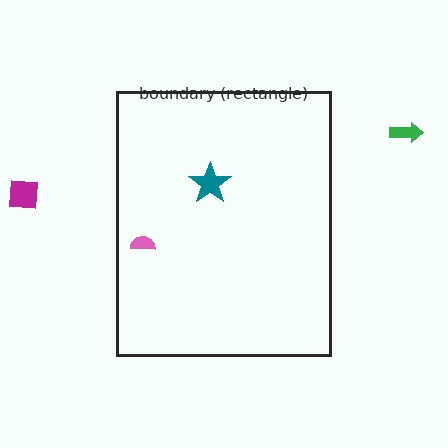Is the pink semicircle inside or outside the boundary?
Inside.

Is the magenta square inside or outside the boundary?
Outside.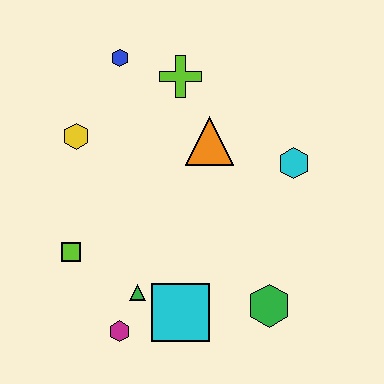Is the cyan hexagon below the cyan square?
No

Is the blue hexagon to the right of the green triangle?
No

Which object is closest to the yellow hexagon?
The blue hexagon is closest to the yellow hexagon.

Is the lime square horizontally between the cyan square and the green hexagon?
No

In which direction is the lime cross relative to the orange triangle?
The lime cross is above the orange triangle.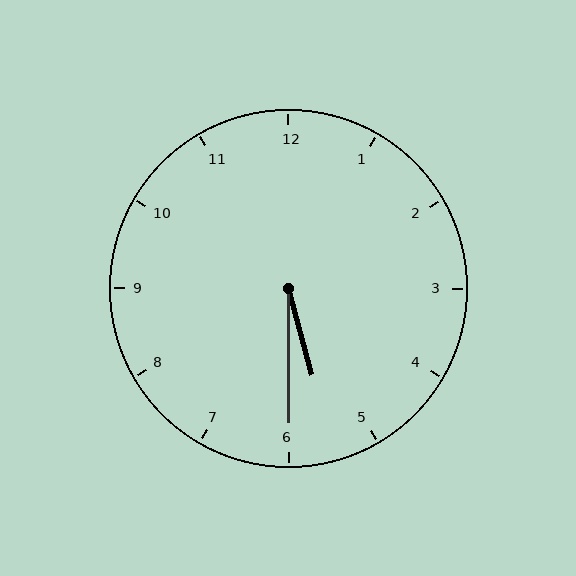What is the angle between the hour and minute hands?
Approximately 15 degrees.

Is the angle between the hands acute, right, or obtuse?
It is acute.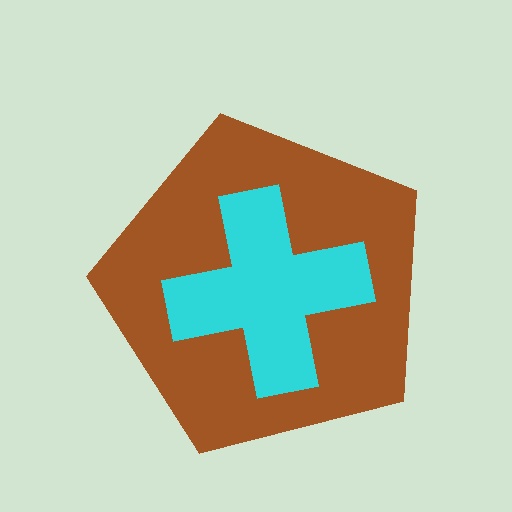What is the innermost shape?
The cyan cross.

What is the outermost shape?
The brown pentagon.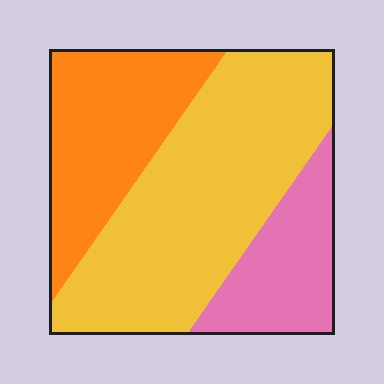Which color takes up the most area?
Yellow, at roughly 50%.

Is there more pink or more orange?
Orange.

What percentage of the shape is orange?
Orange covers 28% of the shape.